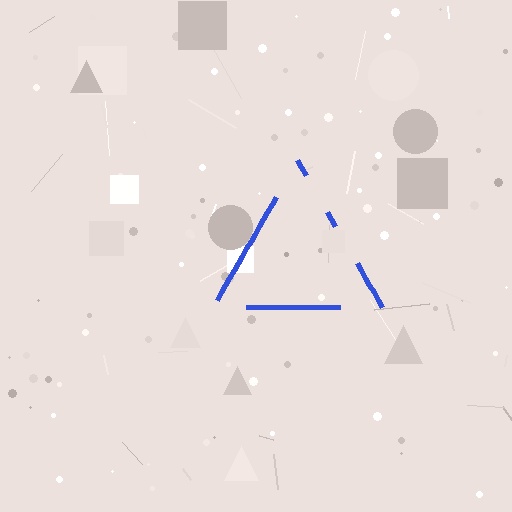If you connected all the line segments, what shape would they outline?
They would outline a triangle.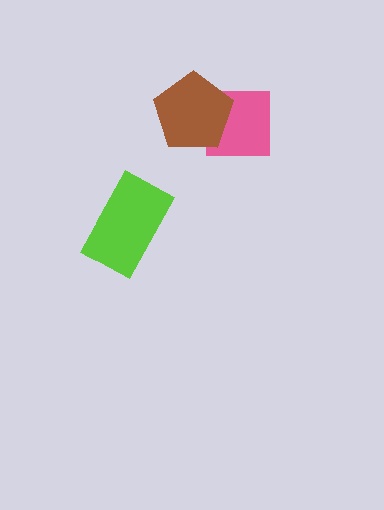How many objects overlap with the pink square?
1 object overlaps with the pink square.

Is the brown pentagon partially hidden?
No, no other shape covers it.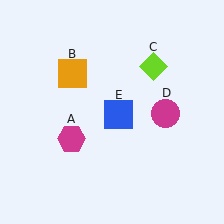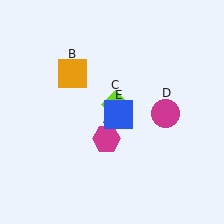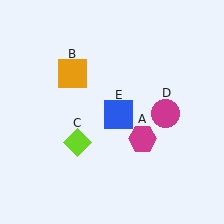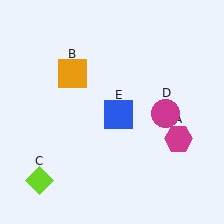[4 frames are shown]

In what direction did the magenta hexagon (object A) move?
The magenta hexagon (object A) moved right.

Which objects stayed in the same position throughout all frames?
Orange square (object B) and magenta circle (object D) and blue square (object E) remained stationary.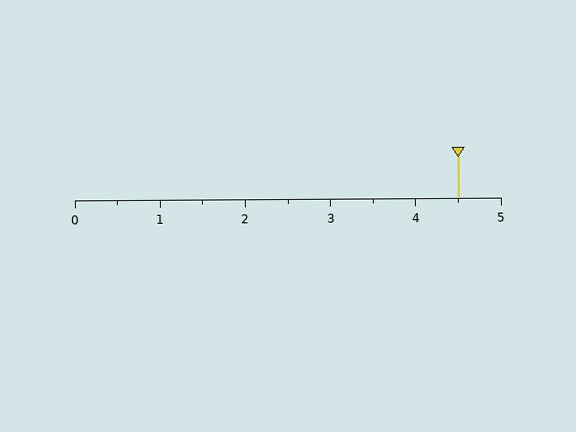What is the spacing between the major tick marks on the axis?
The major ticks are spaced 1 apart.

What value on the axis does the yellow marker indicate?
The marker indicates approximately 4.5.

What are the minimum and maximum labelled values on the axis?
The axis runs from 0 to 5.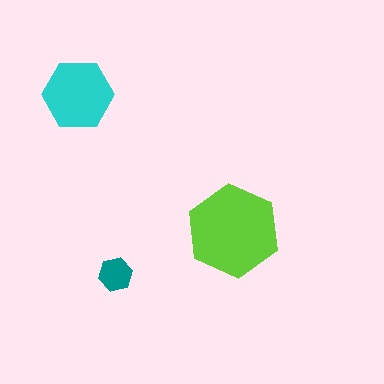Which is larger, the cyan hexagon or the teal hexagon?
The cyan one.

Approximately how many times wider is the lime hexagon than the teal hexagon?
About 2.5 times wider.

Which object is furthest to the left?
The cyan hexagon is leftmost.